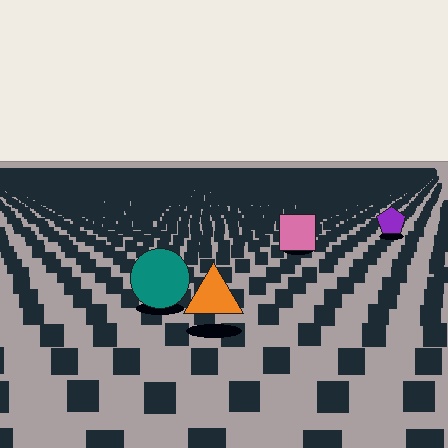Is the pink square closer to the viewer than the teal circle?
No. The teal circle is closer — you can tell from the texture gradient: the ground texture is coarser near it.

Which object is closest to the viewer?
The orange triangle is closest. The texture marks near it are larger and more spread out.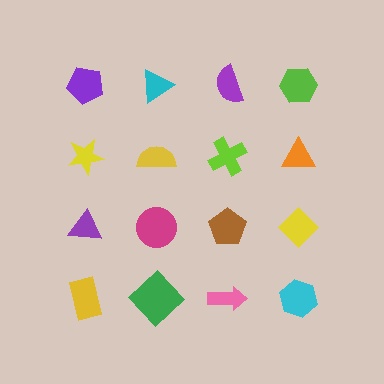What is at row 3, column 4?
A yellow diamond.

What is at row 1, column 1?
A purple pentagon.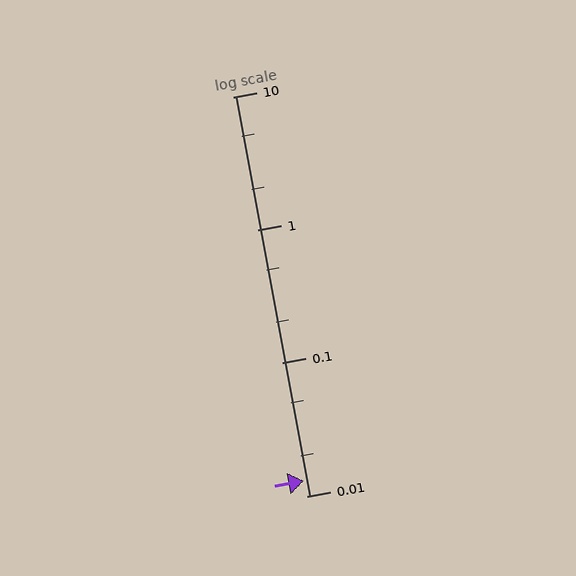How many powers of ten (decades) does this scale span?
The scale spans 3 decades, from 0.01 to 10.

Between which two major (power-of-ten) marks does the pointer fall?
The pointer is between 0.01 and 0.1.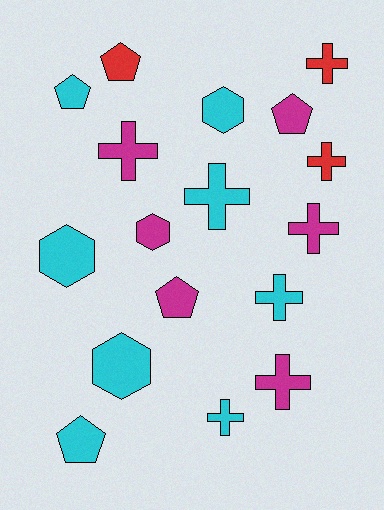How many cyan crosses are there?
There are 3 cyan crosses.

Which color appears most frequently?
Cyan, with 8 objects.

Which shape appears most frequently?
Cross, with 8 objects.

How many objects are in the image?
There are 17 objects.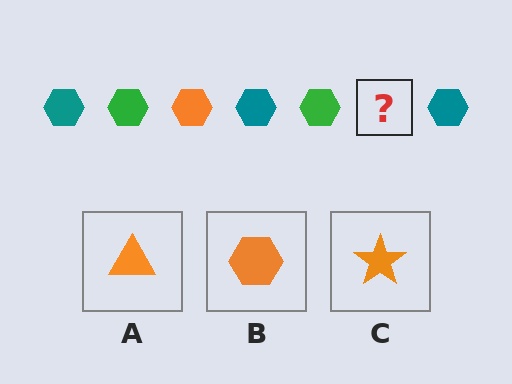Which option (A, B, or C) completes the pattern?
B.